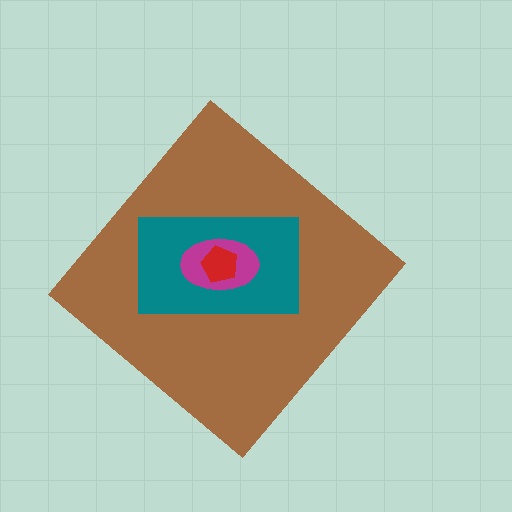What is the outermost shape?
The brown diamond.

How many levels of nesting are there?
4.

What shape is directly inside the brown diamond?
The teal rectangle.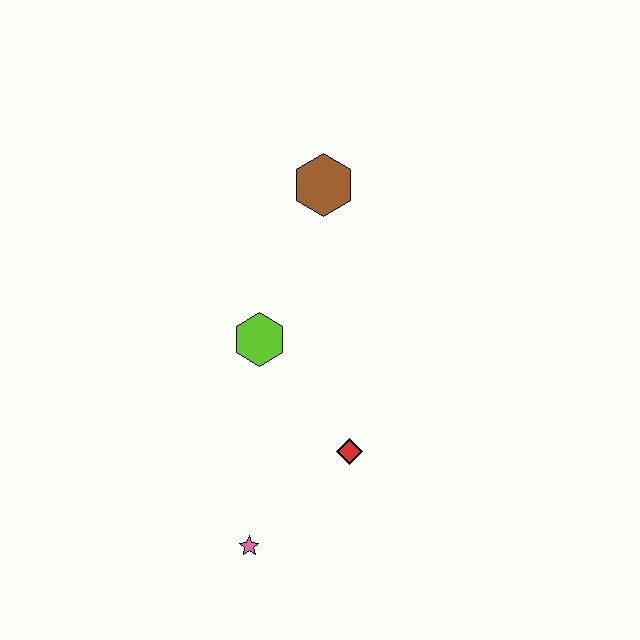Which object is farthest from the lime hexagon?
The pink star is farthest from the lime hexagon.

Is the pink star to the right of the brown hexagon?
No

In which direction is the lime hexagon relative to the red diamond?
The lime hexagon is above the red diamond.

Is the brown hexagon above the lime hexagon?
Yes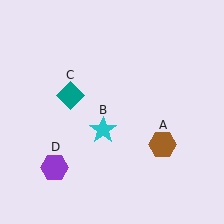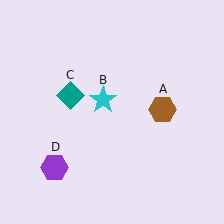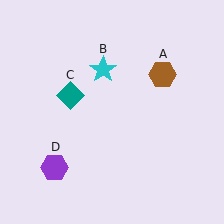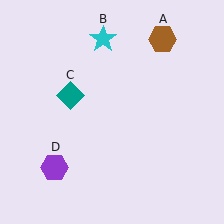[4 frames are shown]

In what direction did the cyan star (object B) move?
The cyan star (object B) moved up.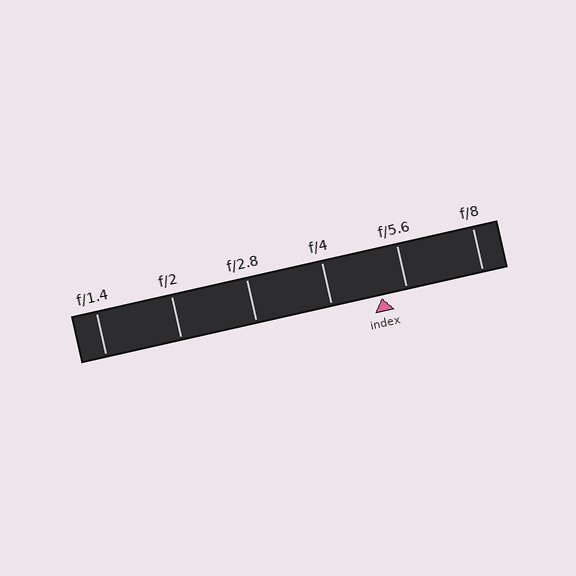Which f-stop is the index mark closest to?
The index mark is closest to f/5.6.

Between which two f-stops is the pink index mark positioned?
The index mark is between f/4 and f/5.6.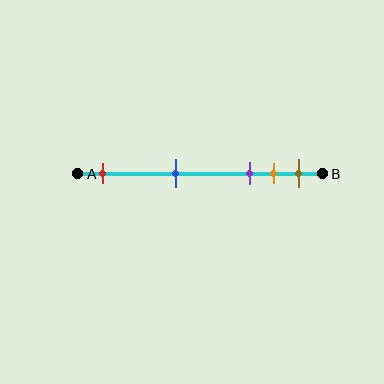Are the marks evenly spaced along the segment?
No, the marks are not evenly spaced.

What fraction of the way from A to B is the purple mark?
The purple mark is approximately 70% (0.7) of the way from A to B.